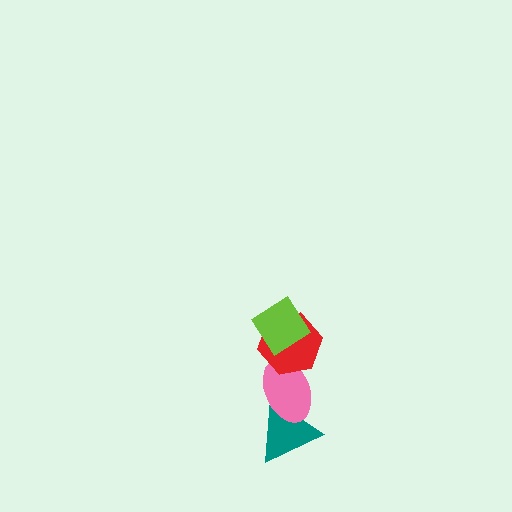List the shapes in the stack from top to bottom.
From top to bottom: the lime diamond, the red hexagon, the pink ellipse, the teal triangle.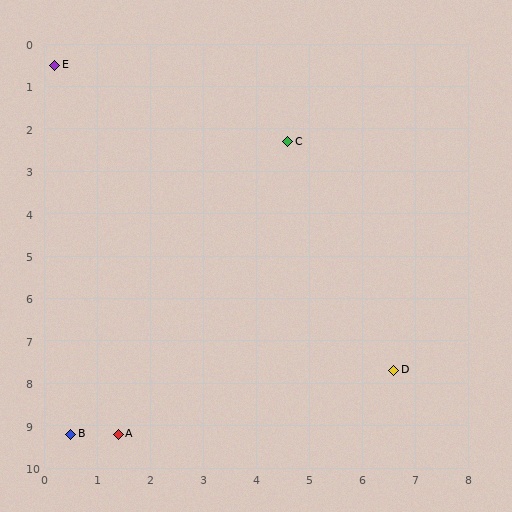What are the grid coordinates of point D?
Point D is at approximately (6.6, 7.7).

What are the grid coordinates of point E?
Point E is at approximately (0.2, 0.5).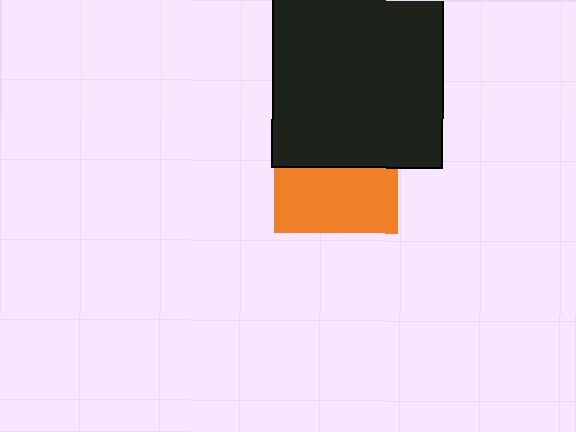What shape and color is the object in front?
The object in front is a black square.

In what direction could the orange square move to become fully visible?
The orange square could move down. That would shift it out from behind the black square entirely.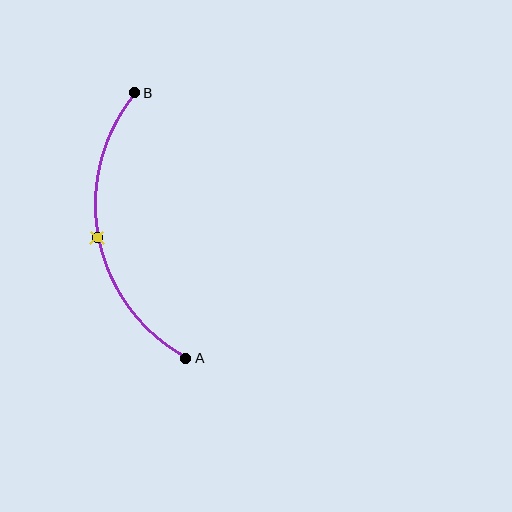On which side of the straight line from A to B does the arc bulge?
The arc bulges to the left of the straight line connecting A and B.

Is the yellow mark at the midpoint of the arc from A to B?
Yes. The yellow mark lies on the arc at equal arc-length from both A and B — it is the arc midpoint.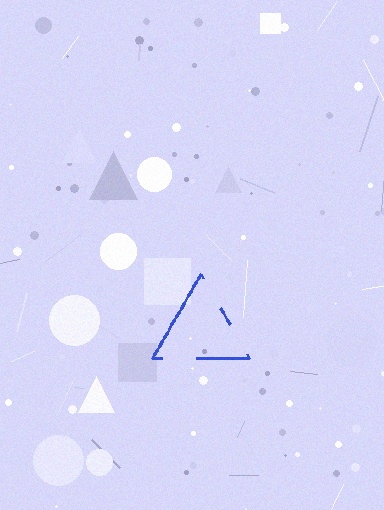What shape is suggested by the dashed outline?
The dashed outline suggests a triangle.